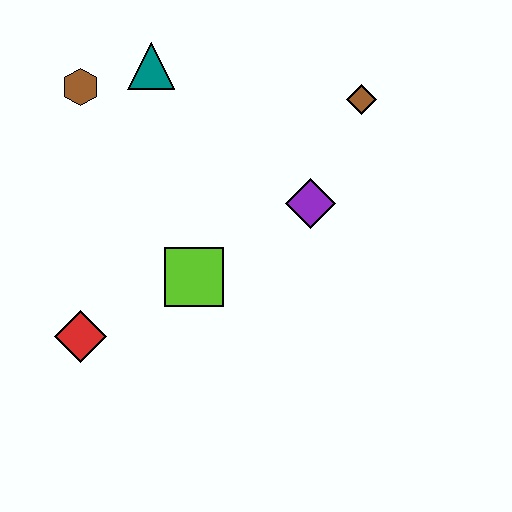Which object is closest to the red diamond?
The lime square is closest to the red diamond.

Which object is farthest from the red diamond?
The brown diamond is farthest from the red diamond.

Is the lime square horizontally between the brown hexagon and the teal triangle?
No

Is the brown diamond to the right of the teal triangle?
Yes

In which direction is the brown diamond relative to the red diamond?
The brown diamond is to the right of the red diamond.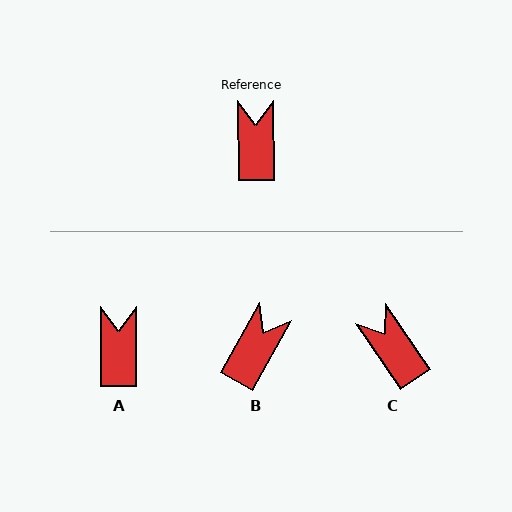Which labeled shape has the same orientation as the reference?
A.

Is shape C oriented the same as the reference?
No, it is off by about 34 degrees.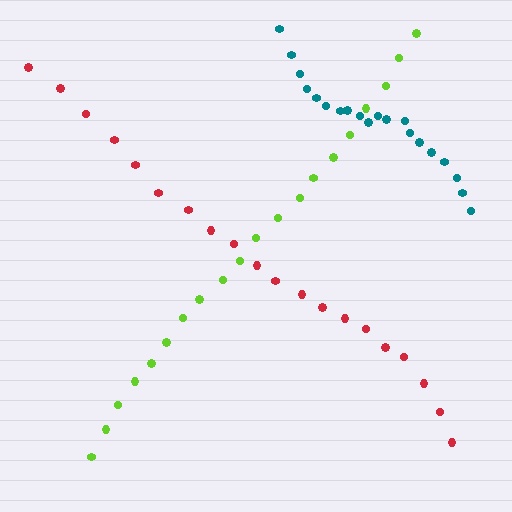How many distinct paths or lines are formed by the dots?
There are 3 distinct paths.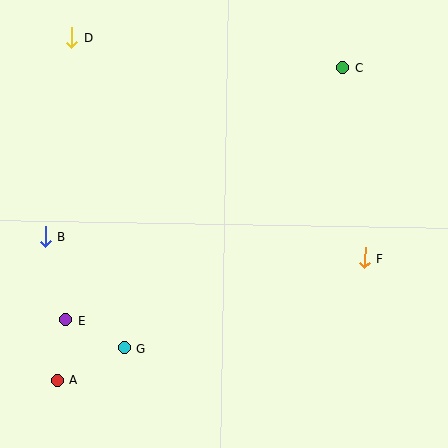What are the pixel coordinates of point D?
Point D is at (72, 38).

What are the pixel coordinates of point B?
Point B is at (45, 237).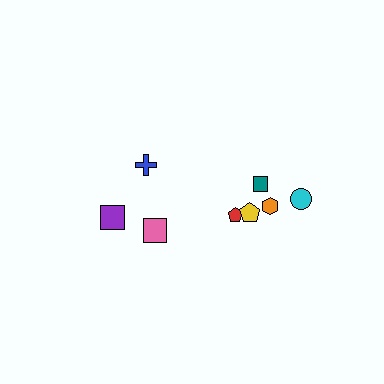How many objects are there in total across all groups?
There are 8 objects.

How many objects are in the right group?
There are 5 objects.